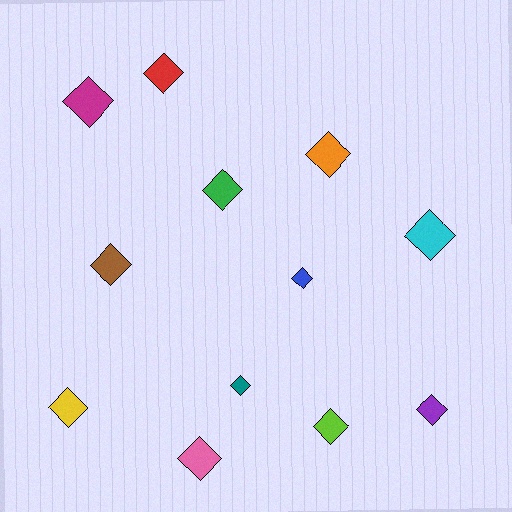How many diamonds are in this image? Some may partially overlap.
There are 12 diamonds.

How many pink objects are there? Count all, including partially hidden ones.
There is 1 pink object.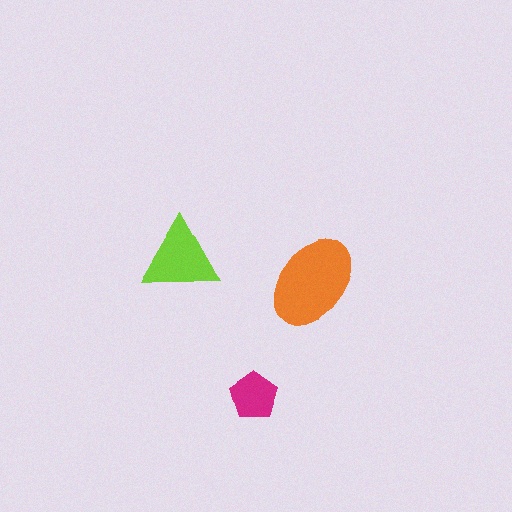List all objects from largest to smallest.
The orange ellipse, the lime triangle, the magenta pentagon.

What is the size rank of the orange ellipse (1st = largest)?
1st.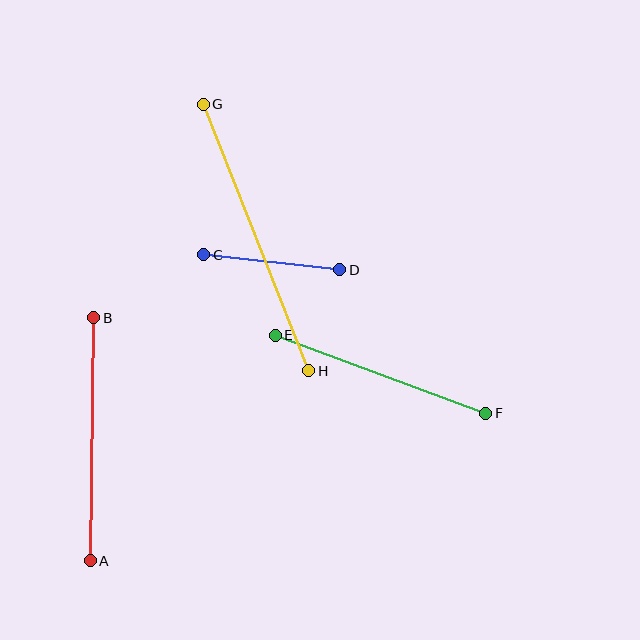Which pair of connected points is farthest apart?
Points G and H are farthest apart.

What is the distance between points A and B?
The distance is approximately 243 pixels.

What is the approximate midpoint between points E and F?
The midpoint is at approximately (380, 374) pixels.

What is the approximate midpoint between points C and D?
The midpoint is at approximately (272, 262) pixels.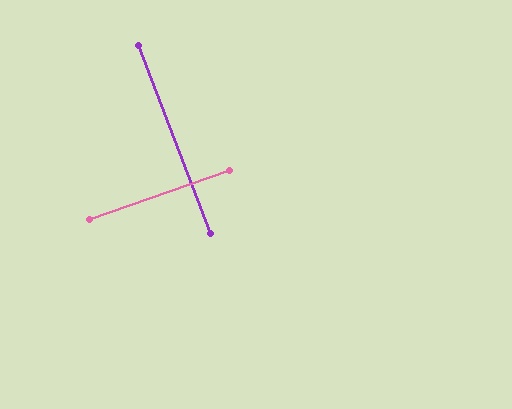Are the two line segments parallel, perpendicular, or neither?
Perpendicular — they meet at approximately 88°.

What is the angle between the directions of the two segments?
Approximately 88 degrees.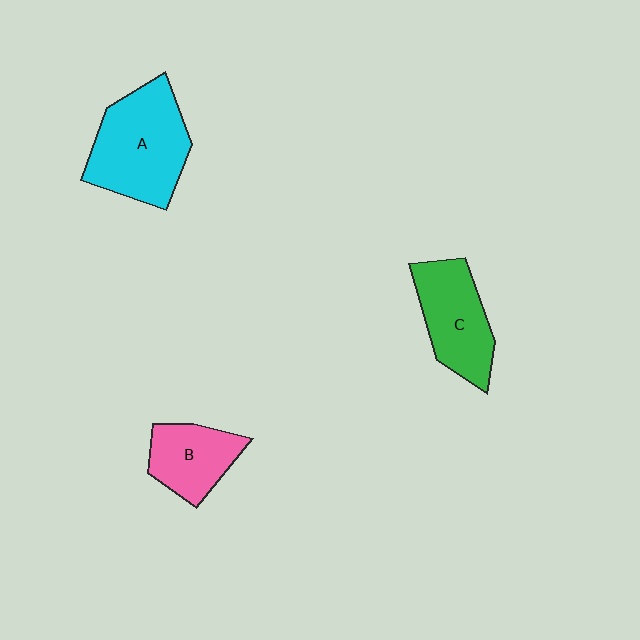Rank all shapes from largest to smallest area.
From largest to smallest: A (cyan), C (green), B (pink).